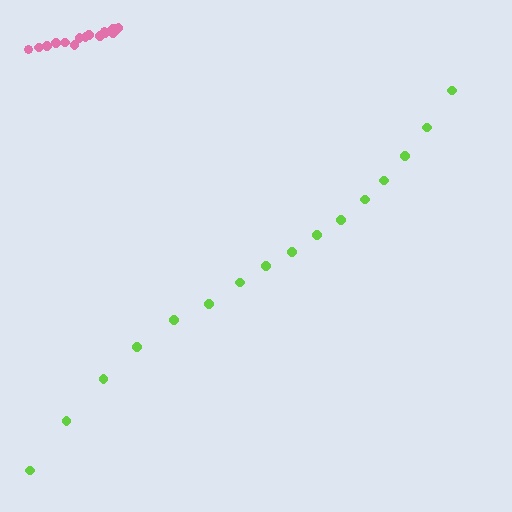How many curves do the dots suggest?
There are 2 distinct paths.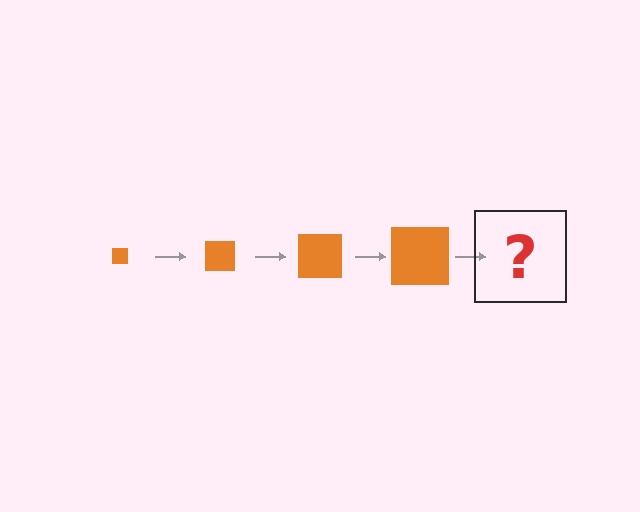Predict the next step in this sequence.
The next step is an orange square, larger than the previous one.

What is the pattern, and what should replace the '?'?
The pattern is that the square gets progressively larger each step. The '?' should be an orange square, larger than the previous one.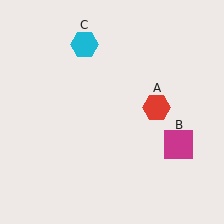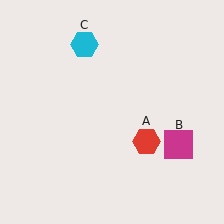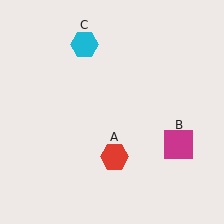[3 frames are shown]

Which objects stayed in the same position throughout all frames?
Magenta square (object B) and cyan hexagon (object C) remained stationary.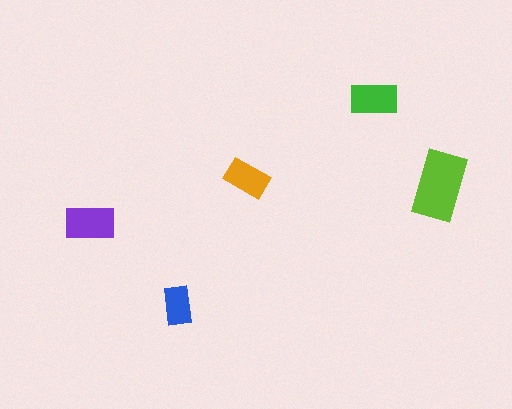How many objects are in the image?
There are 5 objects in the image.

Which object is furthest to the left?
The purple rectangle is leftmost.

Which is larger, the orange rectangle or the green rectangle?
The green one.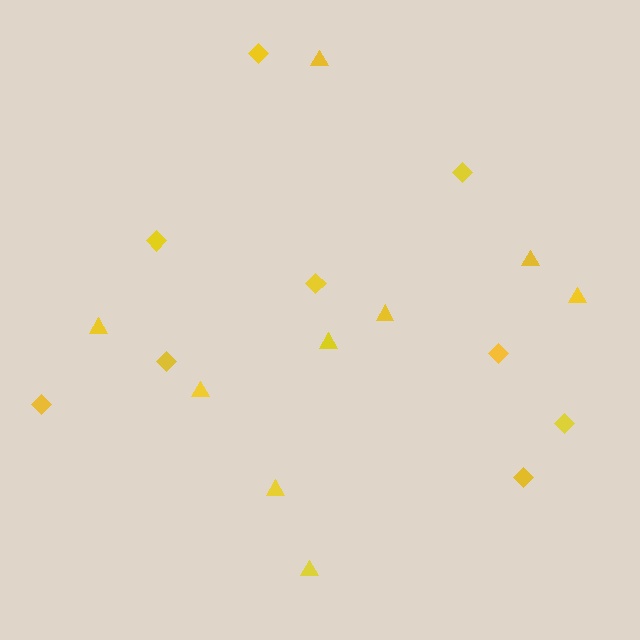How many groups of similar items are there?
There are 2 groups: one group of diamonds (9) and one group of triangles (9).